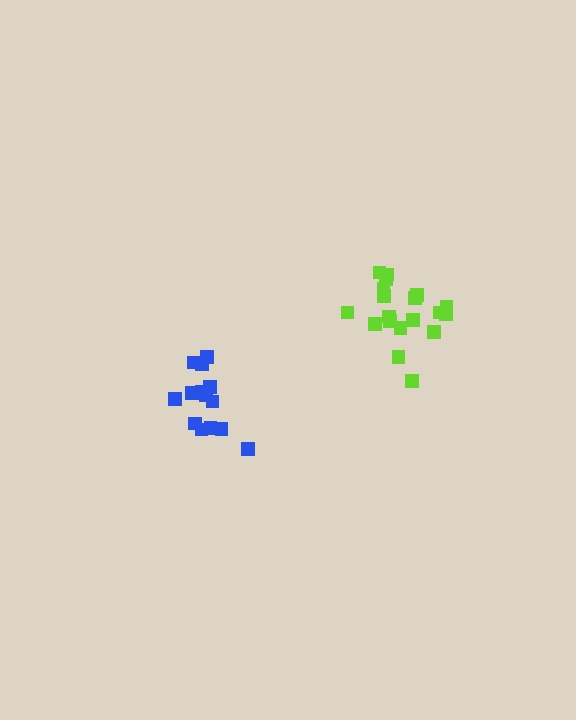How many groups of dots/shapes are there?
There are 2 groups.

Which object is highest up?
The lime cluster is topmost.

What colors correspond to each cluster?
The clusters are colored: blue, lime.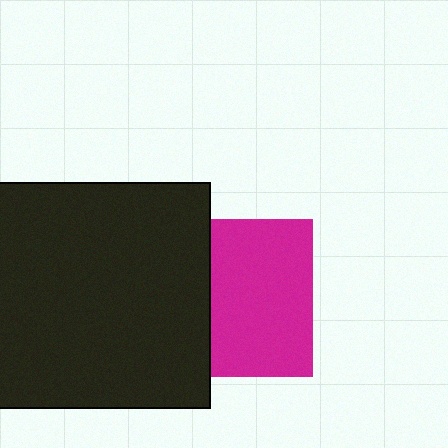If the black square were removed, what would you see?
You would see the complete magenta square.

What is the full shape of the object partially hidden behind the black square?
The partially hidden object is a magenta square.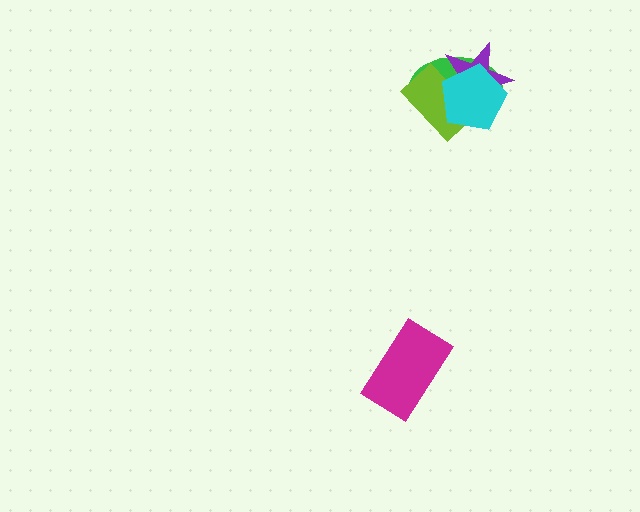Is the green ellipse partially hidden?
Yes, it is partially covered by another shape.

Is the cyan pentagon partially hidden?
No, no other shape covers it.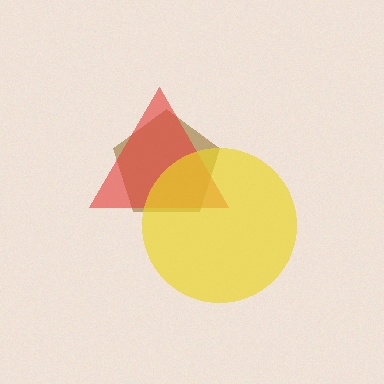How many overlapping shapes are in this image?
There are 3 overlapping shapes in the image.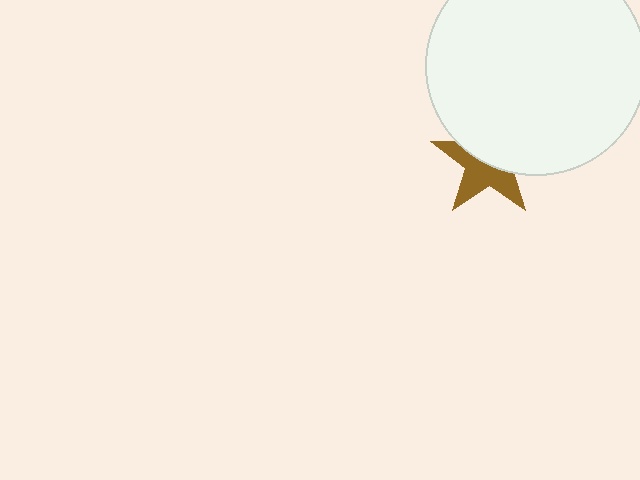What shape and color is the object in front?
The object in front is a white circle.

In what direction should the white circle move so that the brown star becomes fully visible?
The white circle should move up. That is the shortest direction to clear the overlap and leave the brown star fully visible.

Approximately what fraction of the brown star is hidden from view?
Roughly 50% of the brown star is hidden behind the white circle.